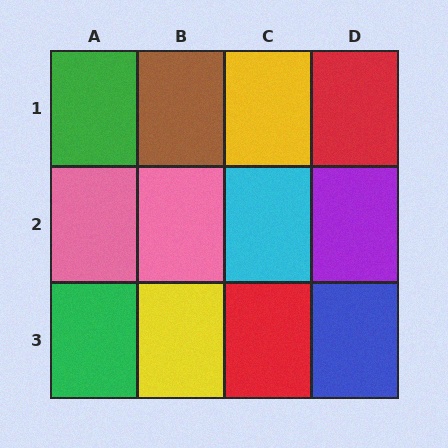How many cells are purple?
1 cell is purple.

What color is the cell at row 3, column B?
Yellow.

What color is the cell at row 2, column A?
Pink.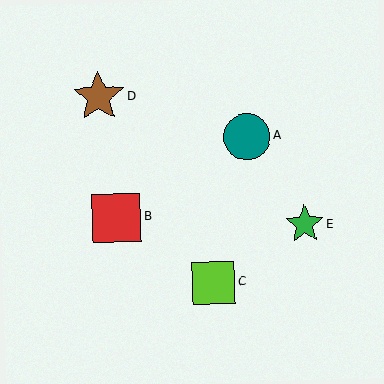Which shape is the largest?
The brown star (labeled D) is the largest.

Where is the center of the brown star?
The center of the brown star is at (99, 97).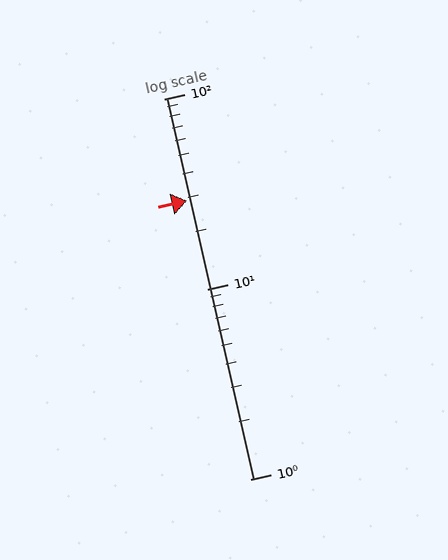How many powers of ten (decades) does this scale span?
The scale spans 2 decades, from 1 to 100.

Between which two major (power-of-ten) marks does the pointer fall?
The pointer is between 10 and 100.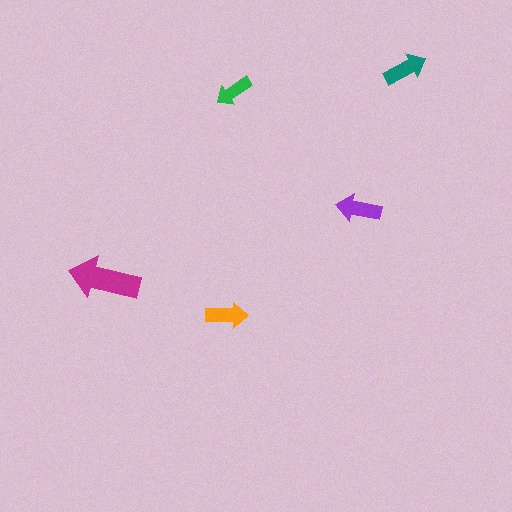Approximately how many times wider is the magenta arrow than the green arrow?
About 2 times wider.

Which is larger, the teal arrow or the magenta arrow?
The magenta one.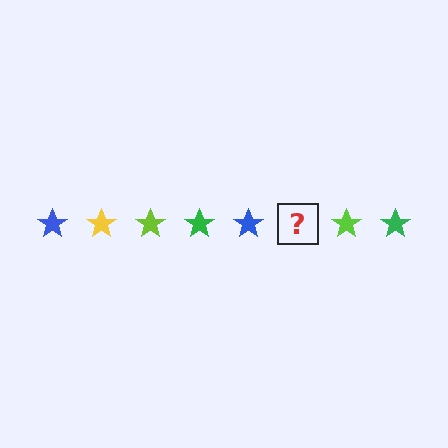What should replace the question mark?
The question mark should be replaced with a yellow star.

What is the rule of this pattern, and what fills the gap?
The rule is that the pattern cycles through blue, yellow, lime, green stars. The gap should be filled with a yellow star.